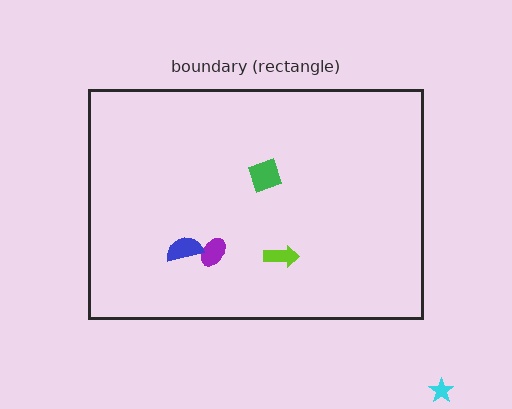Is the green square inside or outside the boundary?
Inside.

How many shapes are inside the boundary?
4 inside, 1 outside.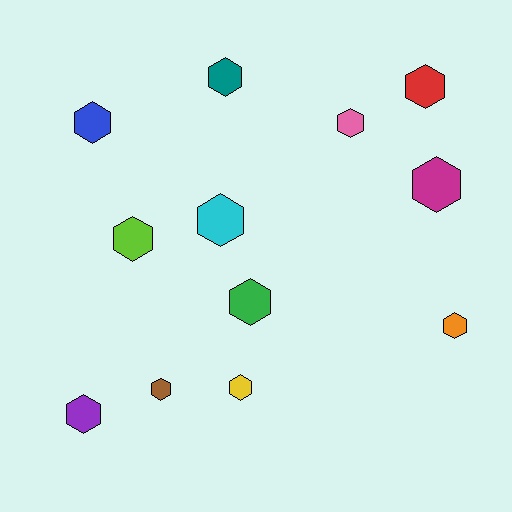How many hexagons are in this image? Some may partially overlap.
There are 12 hexagons.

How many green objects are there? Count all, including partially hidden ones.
There is 1 green object.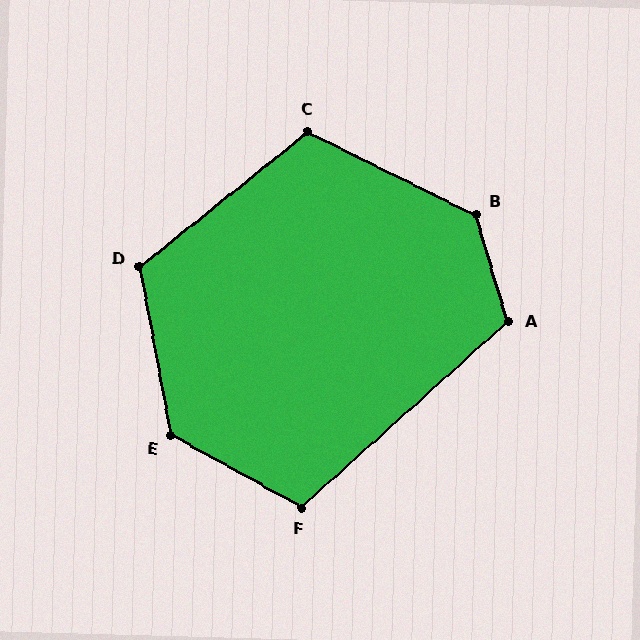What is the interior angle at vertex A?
Approximately 115 degrees (obtuse).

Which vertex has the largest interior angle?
B, at approximately 133 degrees.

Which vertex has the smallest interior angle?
F, at approximately 109 degrees.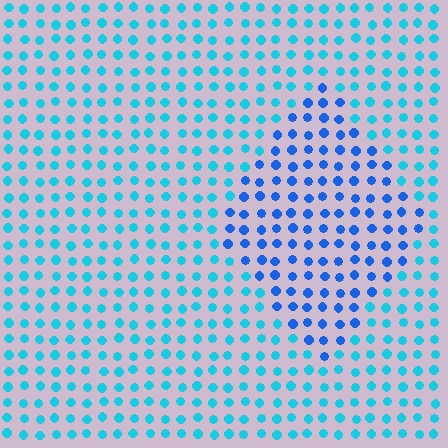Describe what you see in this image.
The image is filled with small cyan elements in a uniform arrangement. A diamond-shaped region is visible where the elements are tinted to a slightly different hue, forming a subtle color boundary.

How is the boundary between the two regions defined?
The boundary is defined purely by a slight shift in hue (about 31 degrees). Spacing, size, and orientation are identical on both sides.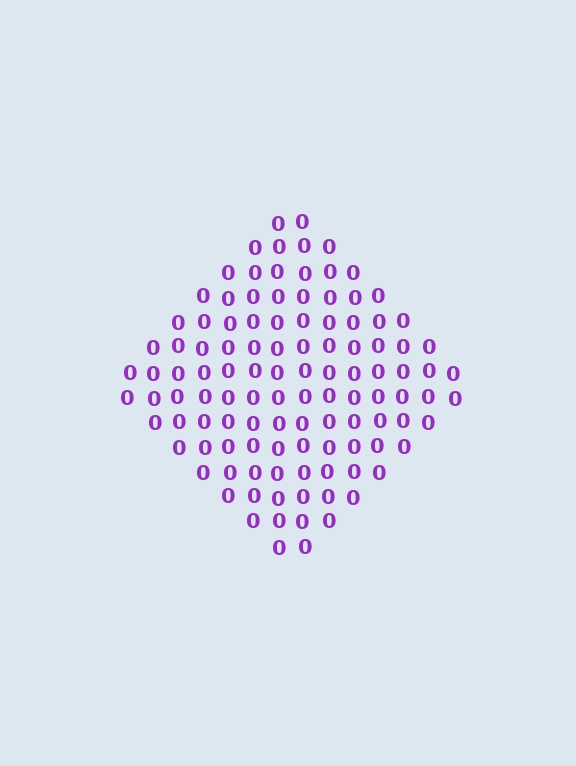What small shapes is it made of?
It is made of small digit 0's.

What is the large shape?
The large shape is a diamond.